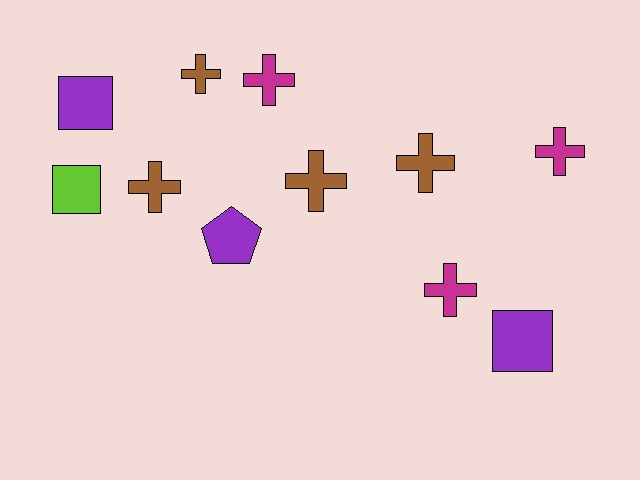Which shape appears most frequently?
Cross, with 7 objects.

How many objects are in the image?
There are 11 objects.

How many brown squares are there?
There are no brown squares.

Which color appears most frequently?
Brown, with 4 objects.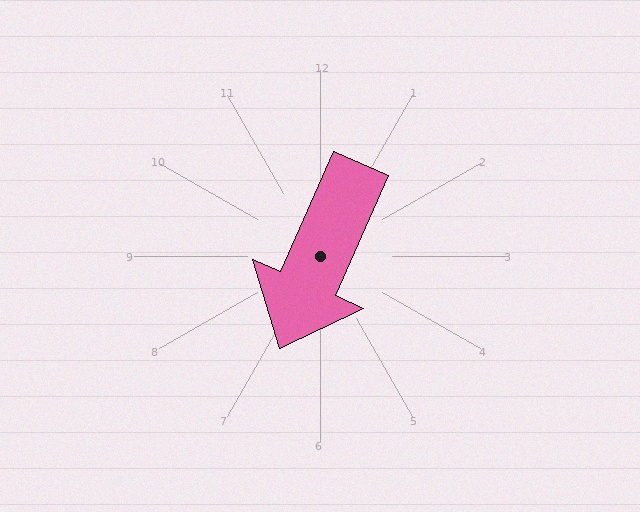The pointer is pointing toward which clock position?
Roughly 7 o'clock.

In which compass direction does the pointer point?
Southwest.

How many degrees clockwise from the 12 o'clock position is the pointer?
Approximately 204 degrees.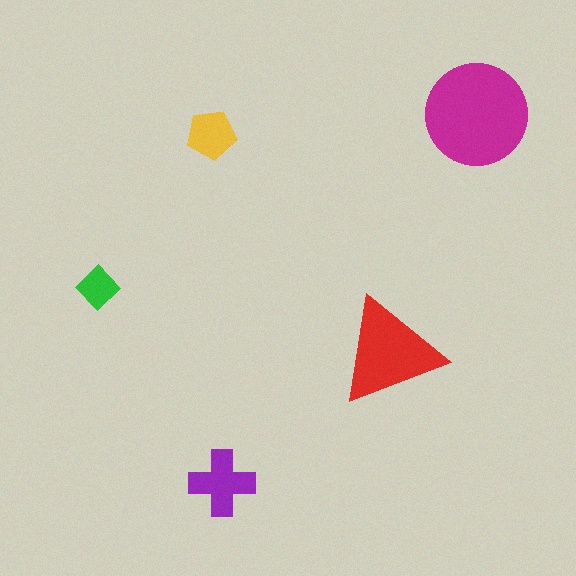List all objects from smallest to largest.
The green diamond, the yellow pentagon, the purple cross, the red triangle, the magenta circle.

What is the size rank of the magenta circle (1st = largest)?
1st.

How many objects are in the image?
There are 5 objects in the image.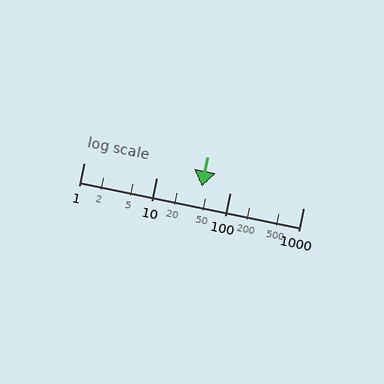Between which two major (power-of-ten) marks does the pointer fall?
The pointer is between 10 and 100.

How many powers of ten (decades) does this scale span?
The scale spans 3 decades, from 1 to 1000.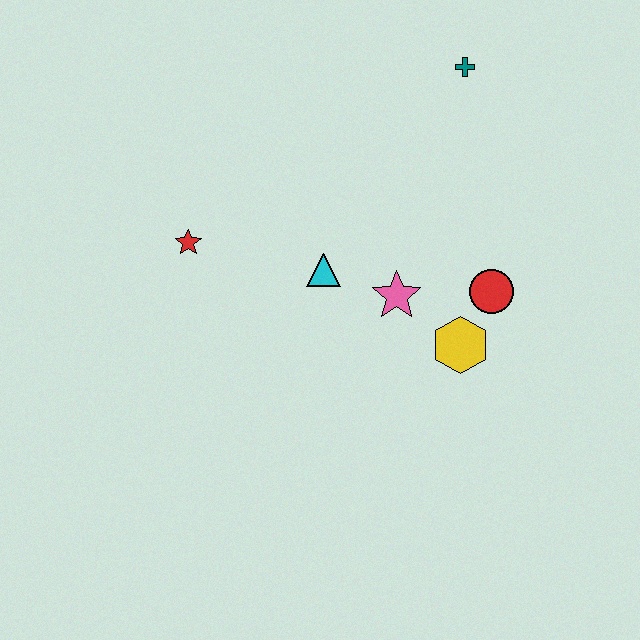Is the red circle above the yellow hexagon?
Yes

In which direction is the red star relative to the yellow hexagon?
The red star is to the left of the yellow hexagon.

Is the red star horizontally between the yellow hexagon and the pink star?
No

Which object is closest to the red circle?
The yellow hexagon is closest to the red circle.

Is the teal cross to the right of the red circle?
No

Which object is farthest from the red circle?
The red star is farthest from the red circle.